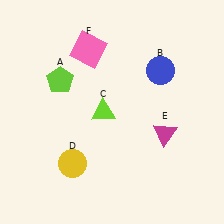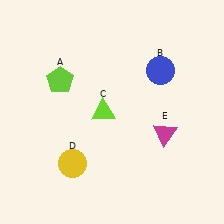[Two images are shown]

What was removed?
The pink square (F) was removed in Image 2.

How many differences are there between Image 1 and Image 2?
There is 1 difference between the two images.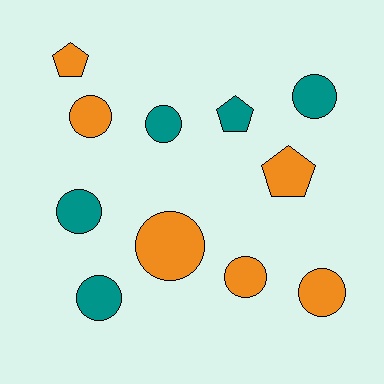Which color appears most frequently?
Orange, with 6 objects.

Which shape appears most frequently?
Circle, with 8 objects.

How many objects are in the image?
There are 11 objects.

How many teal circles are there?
There are 4 teal circles.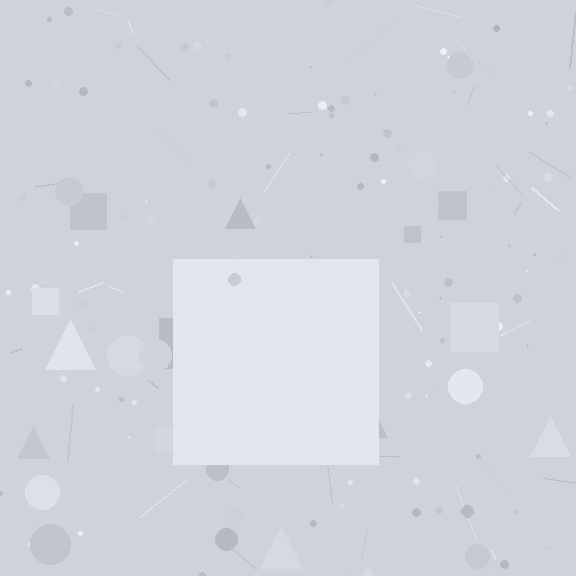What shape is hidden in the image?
A square is hidden in the image.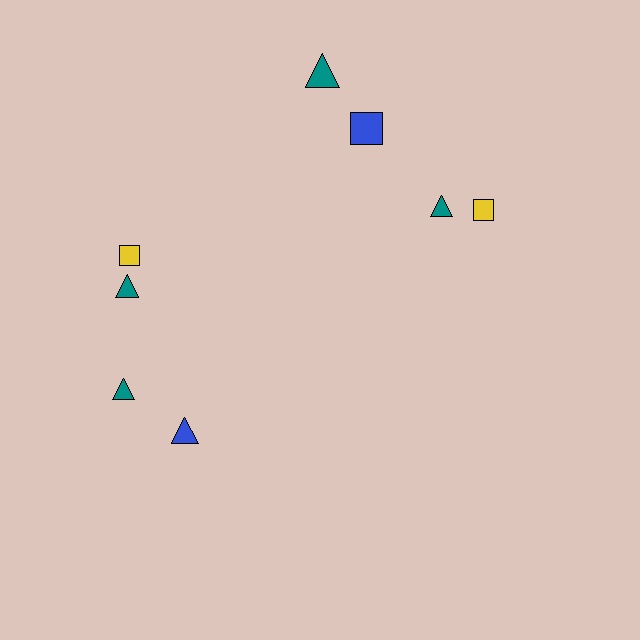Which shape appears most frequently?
Triangle, with 5 objects.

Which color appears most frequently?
Teal, with 4 objects.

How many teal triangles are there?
There are 4 teal triangles.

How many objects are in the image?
There are 8 objects.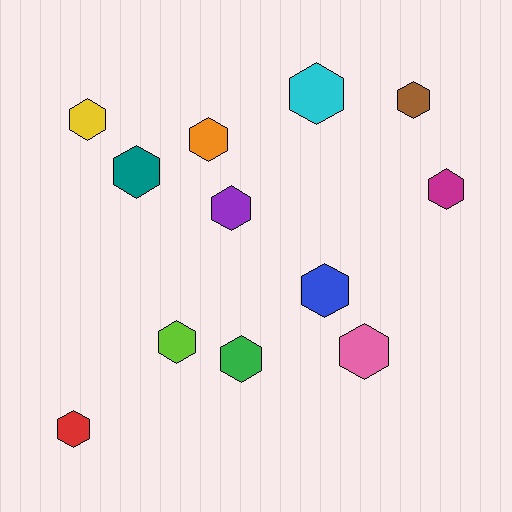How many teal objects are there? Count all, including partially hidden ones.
There is 1 teal object.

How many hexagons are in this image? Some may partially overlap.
There are 12 hexagons.